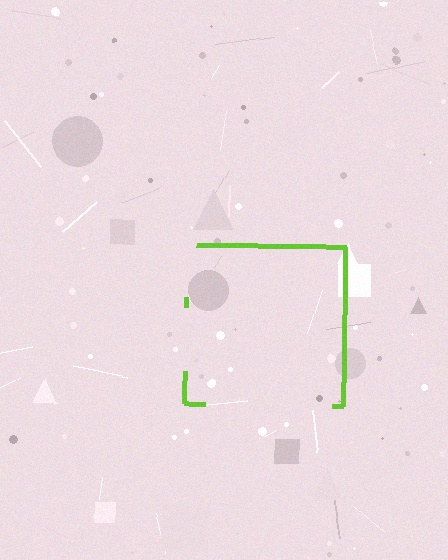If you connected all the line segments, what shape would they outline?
They would outline a square.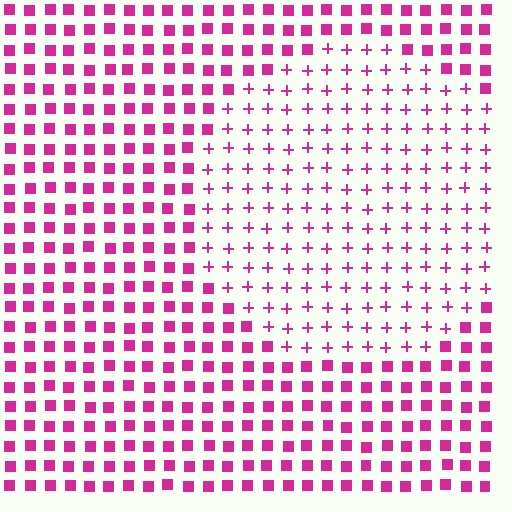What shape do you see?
I see a circle.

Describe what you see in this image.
The image is filled with small magenta elements arranged in a uniform grid. A circle-shaped region contains plus signs, while the surrounding area contains squares. The boundary is defined purely by the change in element shape.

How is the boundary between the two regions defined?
The boundary is defined by a change in element shape: plus signs inside vs. squares outside. All elements share the same color and spacing.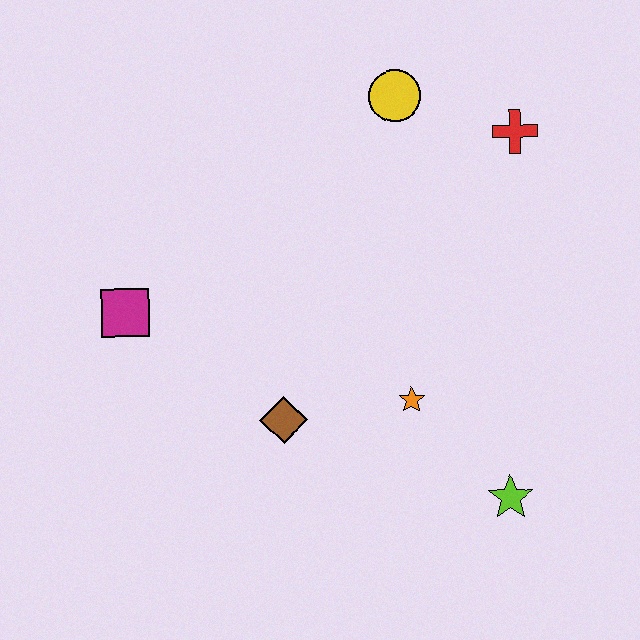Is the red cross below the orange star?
No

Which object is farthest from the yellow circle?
The lime star is farthest from the yellow circle.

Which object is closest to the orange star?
The brown diamond is closest to the orange star.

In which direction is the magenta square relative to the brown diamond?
The magenta square is to the left of the brown diamond.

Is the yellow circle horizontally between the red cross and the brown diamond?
Yes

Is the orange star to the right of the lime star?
No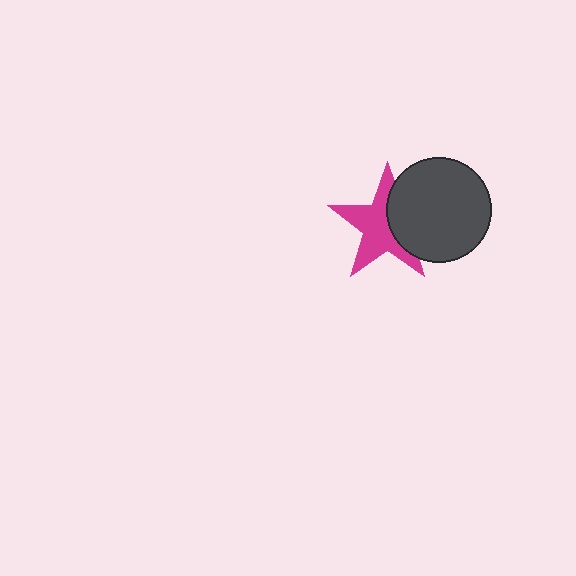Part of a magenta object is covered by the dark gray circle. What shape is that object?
It is a star.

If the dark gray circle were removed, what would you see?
You would see the complete magenta star.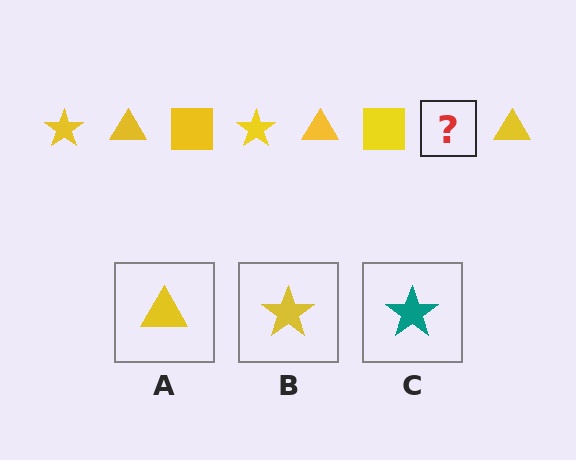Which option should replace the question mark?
Option B.